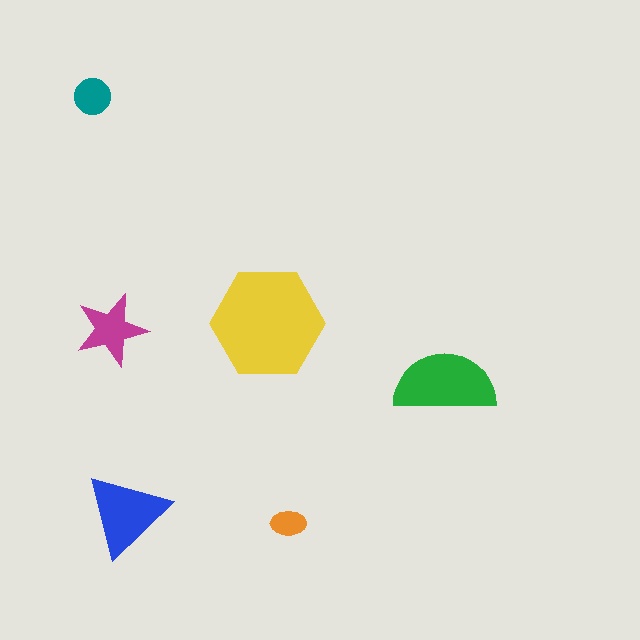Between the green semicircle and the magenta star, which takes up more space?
The green semicircle.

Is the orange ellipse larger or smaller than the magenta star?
Smaller.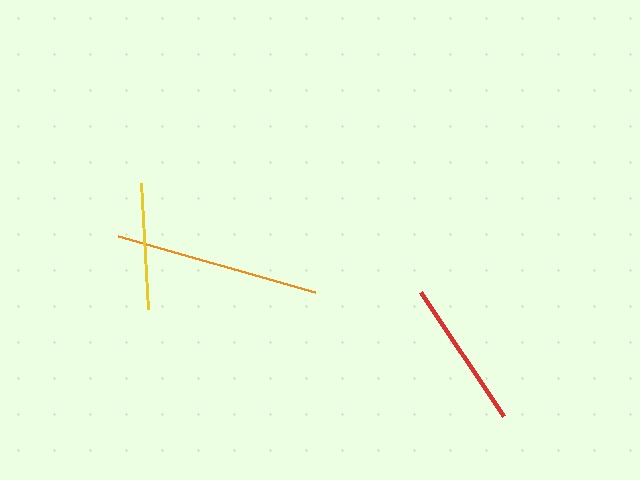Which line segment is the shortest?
The yellow line is the shortest at approximately 127 pixels.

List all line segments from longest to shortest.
From longest to shortest: orange, red, yellow.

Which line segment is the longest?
The orange line is the longest at approximately 205 pixels.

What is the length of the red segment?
The red segment is approximately 150 pixels long.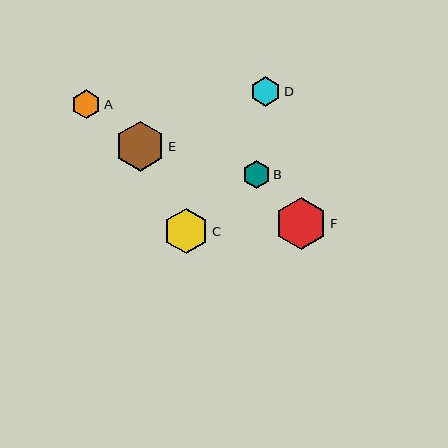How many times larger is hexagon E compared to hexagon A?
Hexagon E is approximately 1.7 times the size of hexagon A.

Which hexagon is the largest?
Hexagon F is the largest with a size of approximately 52 pixels.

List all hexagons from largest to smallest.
From largest to smallest: F, E, C, D, A, B.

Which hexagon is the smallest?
Hexagon B is the smallest with a size of approximately 28 pixels.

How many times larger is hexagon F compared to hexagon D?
Hexagon F is approximately 1.7 times the size of hexagon D.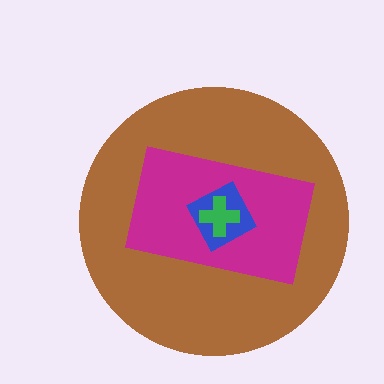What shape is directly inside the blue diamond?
The green cross.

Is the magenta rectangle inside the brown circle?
Yes.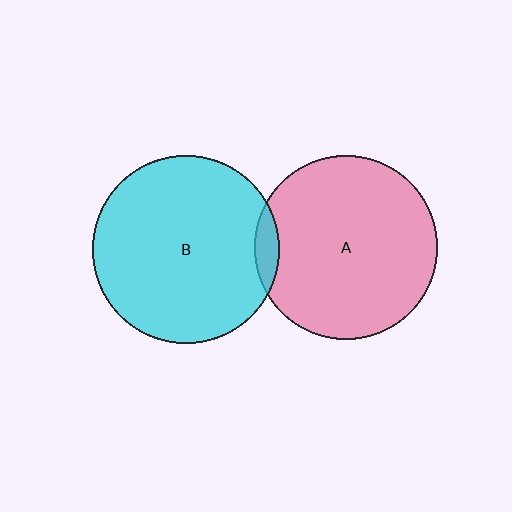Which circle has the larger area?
Circle B (cyan).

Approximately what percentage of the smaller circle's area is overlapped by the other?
Approximately 5%.